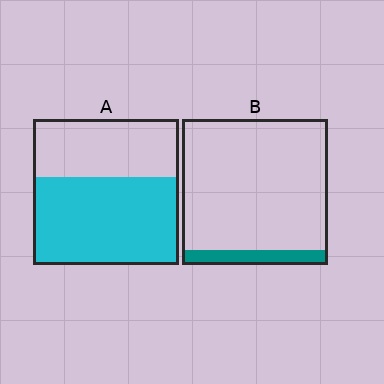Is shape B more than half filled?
No.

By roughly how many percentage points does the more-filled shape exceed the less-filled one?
By roughly 50 percentage points (A over B).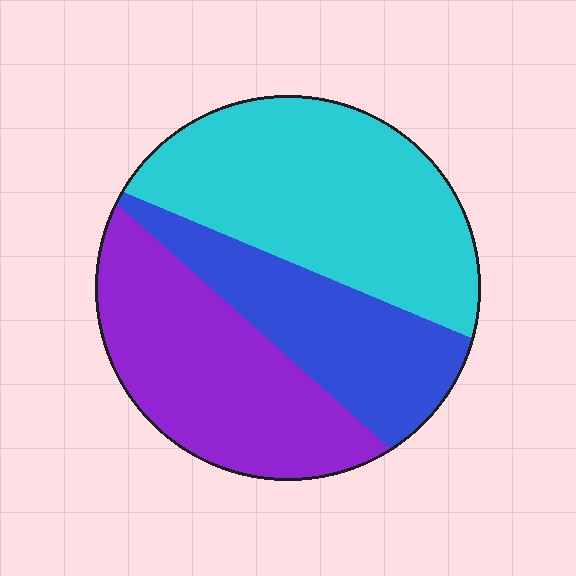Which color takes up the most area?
Cyan, at roughly 40%.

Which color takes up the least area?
Blue, at roughly 25%.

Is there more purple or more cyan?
Cyan.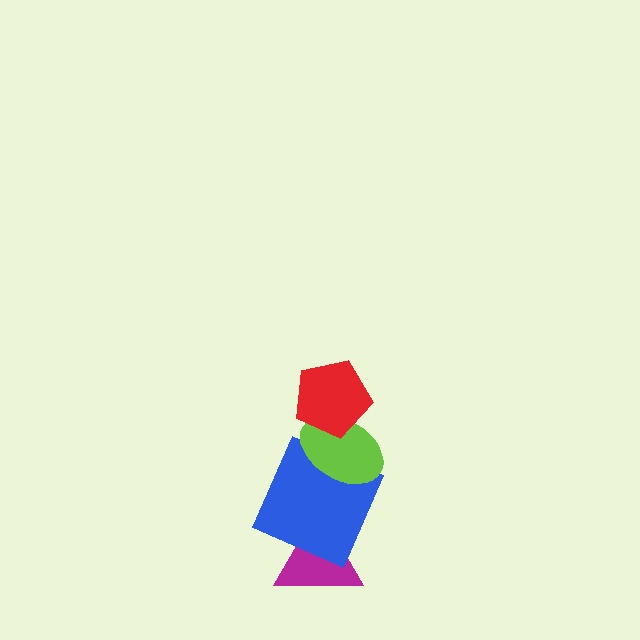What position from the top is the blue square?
The blue square is 3rd from the top.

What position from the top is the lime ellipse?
The lime ellipse is 2nd from the top.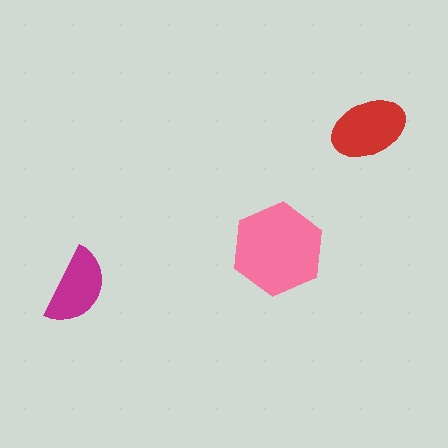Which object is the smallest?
The magenta semicircle.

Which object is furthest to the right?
The red ellipse is rightmost.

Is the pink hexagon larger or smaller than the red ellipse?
Larger.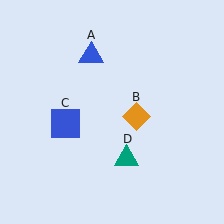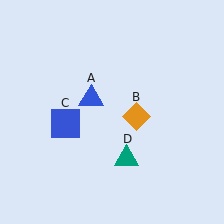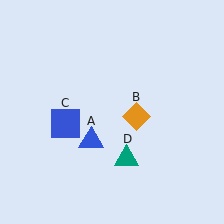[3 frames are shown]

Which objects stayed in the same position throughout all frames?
Orange diamond (object B) and blue square (object C) and teal triangle (object D) remained stationary.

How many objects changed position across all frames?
1 object changed position: blue triangle (object A).